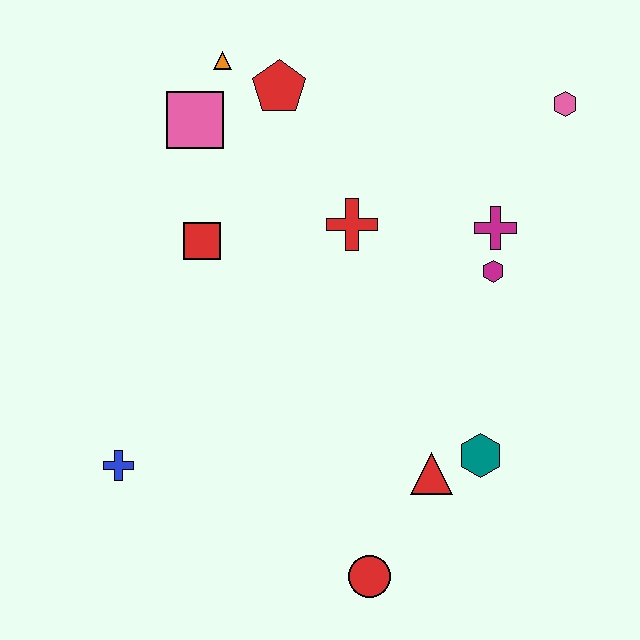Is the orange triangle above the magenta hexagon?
Yes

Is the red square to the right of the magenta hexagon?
No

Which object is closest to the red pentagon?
The orange triangle is closest to the red pentagon.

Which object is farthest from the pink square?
The red circle is farthest from the pink square.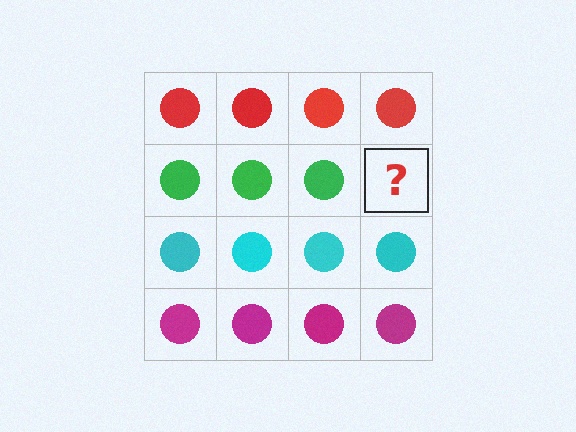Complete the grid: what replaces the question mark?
The question mark should be replaced with a green circle.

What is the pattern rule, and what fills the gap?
The rule is that each row has a consistent color. The gap should be filled with a green circle.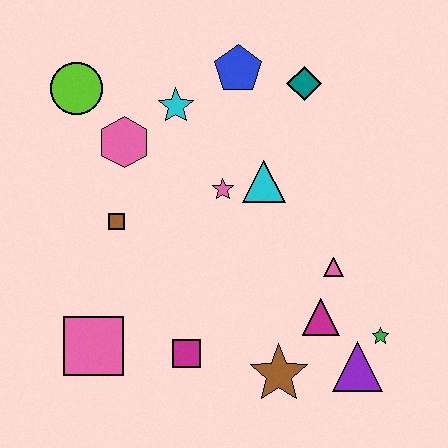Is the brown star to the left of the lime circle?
No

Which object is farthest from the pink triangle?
The lime circle is farthest from the pink triangle.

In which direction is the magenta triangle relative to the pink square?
The magenta triangle is to the right of the pink square.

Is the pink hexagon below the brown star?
No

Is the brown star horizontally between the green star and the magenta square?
Yes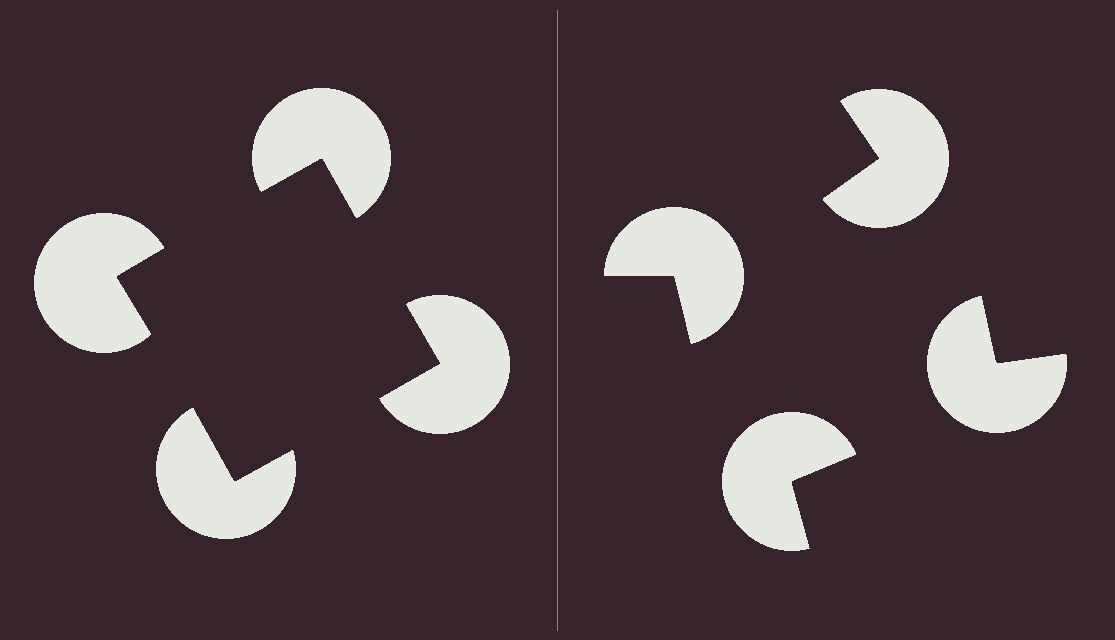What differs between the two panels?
The pac-man discs are positioned identically on both sides; only the wedge orientations differ. On the left they align to a square; on the right they are misaligned.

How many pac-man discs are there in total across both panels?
8 — 4 on each side.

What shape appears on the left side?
An illusory square.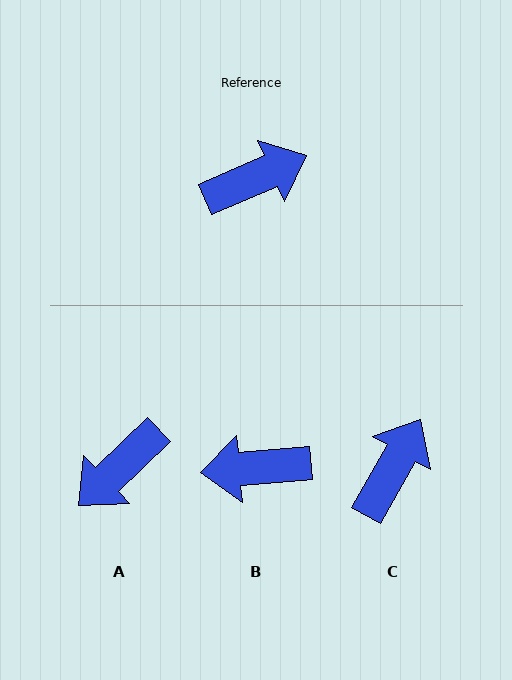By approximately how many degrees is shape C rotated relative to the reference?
Approximately 37 degrees counter-clockwise.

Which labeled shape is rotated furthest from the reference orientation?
B, about 161 degrees away.